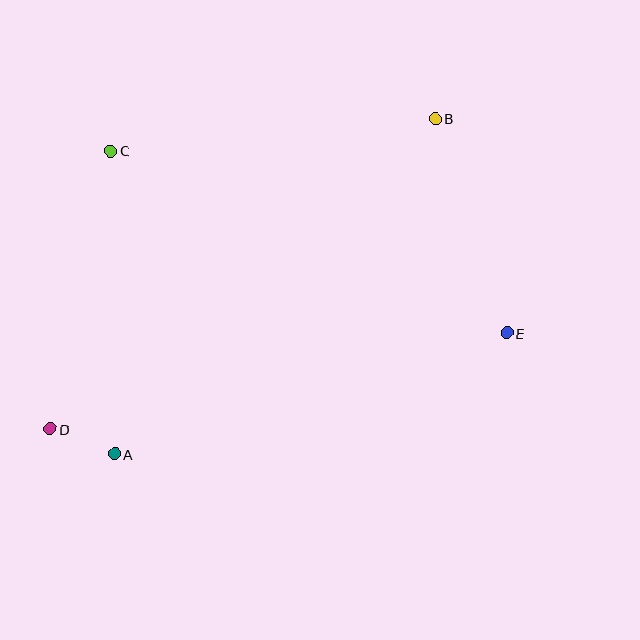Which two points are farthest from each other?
Points B and D are farthest from each other.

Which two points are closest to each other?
Points A and D are closest to each other.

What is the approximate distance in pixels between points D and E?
The distance between D and E is approximately 466 pixels.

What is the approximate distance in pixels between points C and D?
The distance between C and D is approximately 284 pixels.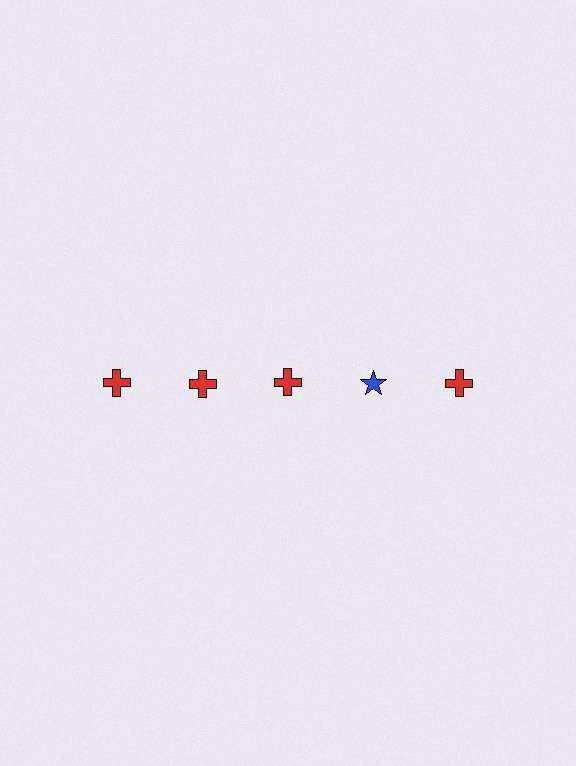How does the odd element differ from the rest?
It differs in both color (blue instead of red) and shape (star instead of cross).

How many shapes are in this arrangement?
There are 5 shapes arranged in a grid pattern.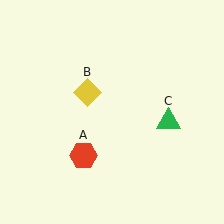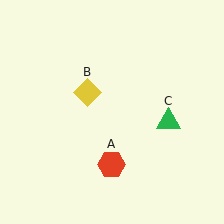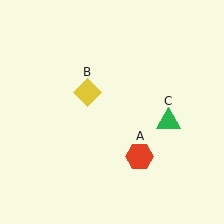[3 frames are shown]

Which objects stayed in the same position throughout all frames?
Yellow diamond (object B) and green triangle (object C) remained stationary.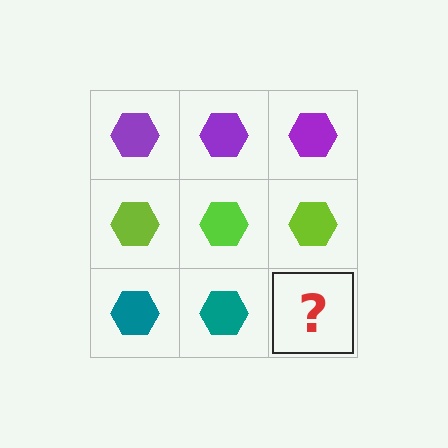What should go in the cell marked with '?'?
The missing cell should contain a teal hexagon.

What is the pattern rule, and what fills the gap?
The rule is that each row has a consistent color. The gap should be filled with a teal hexagon.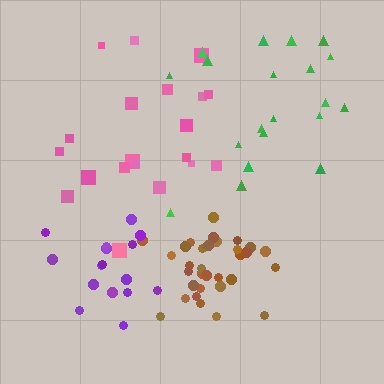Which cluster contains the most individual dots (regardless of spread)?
Brown (32).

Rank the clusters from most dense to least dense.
brown, purple, pink, green.